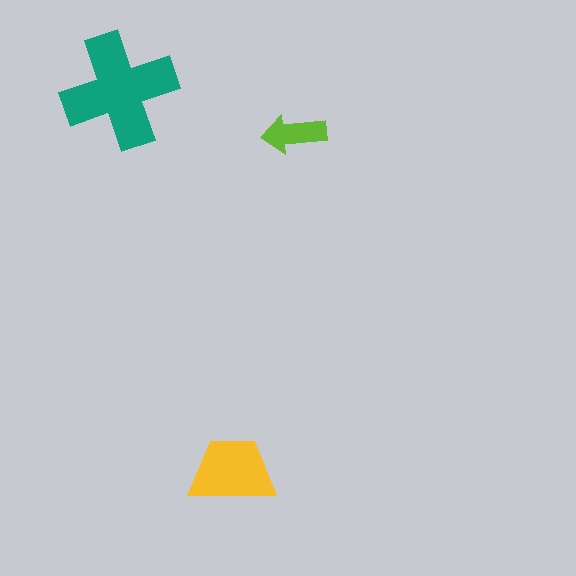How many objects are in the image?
There are 3 objects in the image.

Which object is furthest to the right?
The lime arrow is rightmost.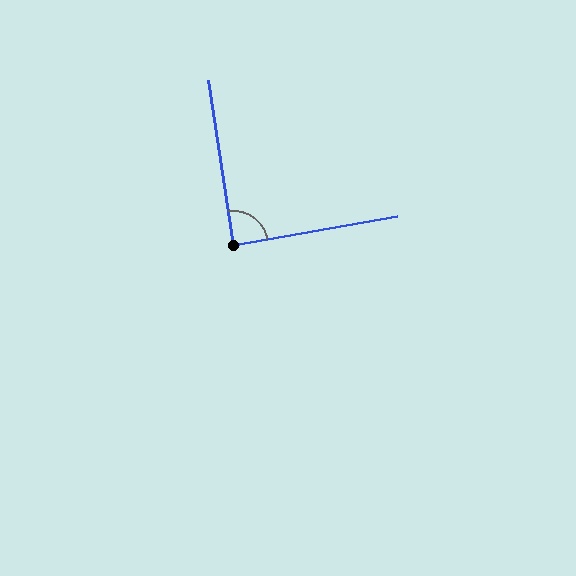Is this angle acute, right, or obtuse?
It is approximately a right angle.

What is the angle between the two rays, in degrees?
Approximately 88 degrees.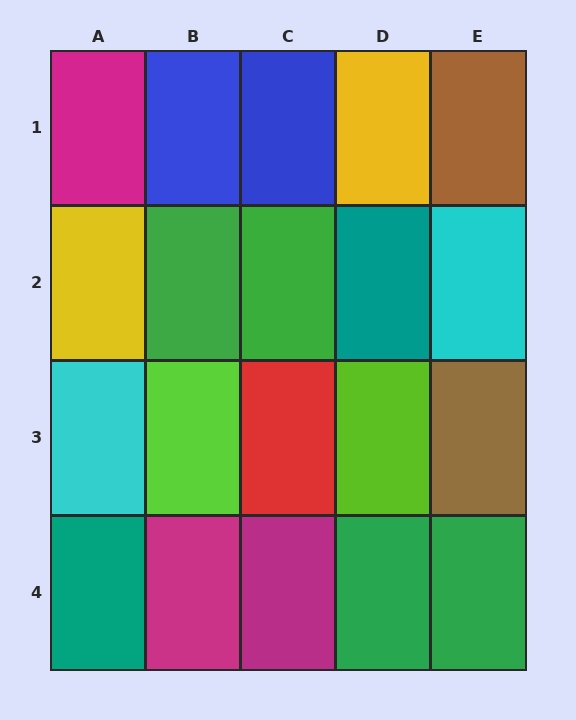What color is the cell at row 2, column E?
Cyan.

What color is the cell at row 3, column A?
Cyan.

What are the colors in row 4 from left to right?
Teal, magenta, magenta, green, green.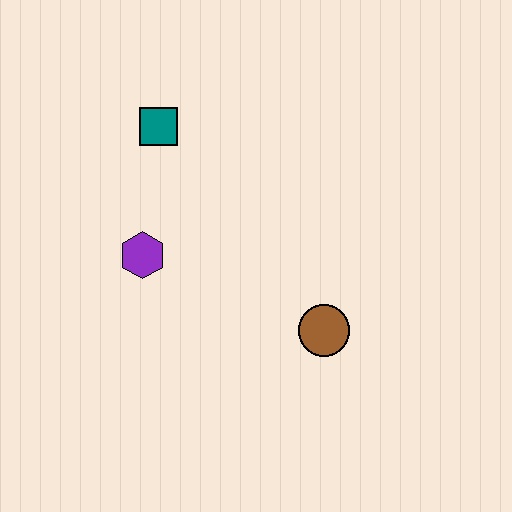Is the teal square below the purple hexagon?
No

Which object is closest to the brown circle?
The purple hexagon is closest to the brown circle.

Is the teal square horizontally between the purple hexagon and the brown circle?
Yes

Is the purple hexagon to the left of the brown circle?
Yes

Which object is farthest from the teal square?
The brown circle is farthest from the teal square.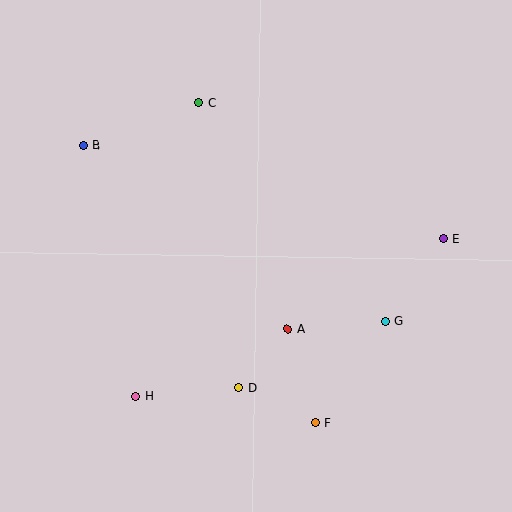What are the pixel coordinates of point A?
Point A is at (287, 329).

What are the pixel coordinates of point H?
Point H is at (136, 396).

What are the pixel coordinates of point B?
Point B is at (83, 146).